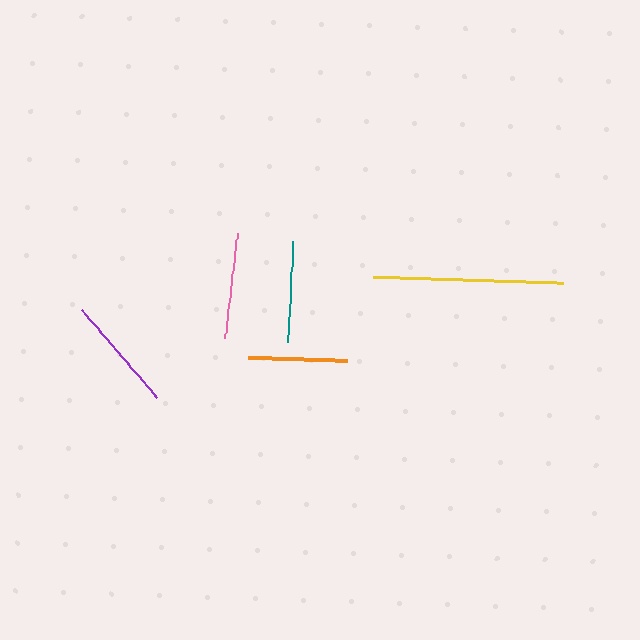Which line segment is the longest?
The yellow line is the longest at approximately 190 pixels.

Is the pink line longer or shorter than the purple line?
The purple line is longer than the pink line.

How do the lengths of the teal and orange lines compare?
The teal and orange lines are approximately the same length.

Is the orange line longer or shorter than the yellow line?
The yellow line is longer than the orange line.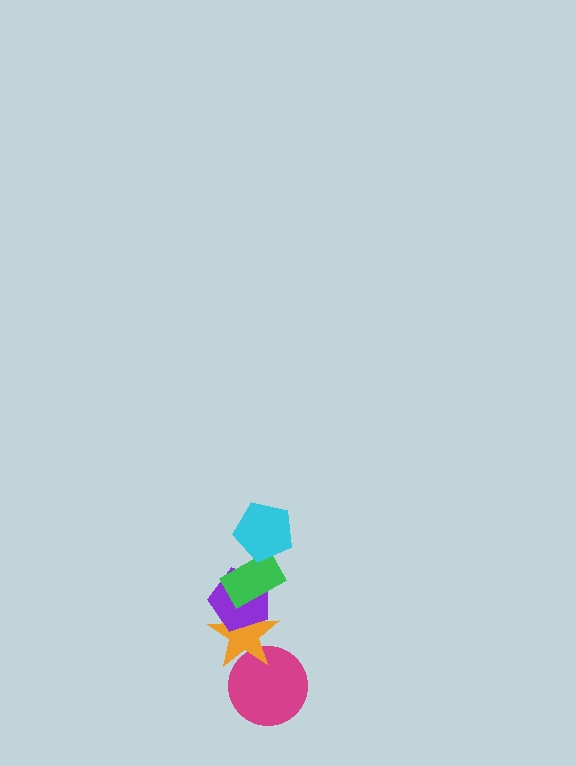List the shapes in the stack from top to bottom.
From top to bottom: the cyan pentagon, the green rectangle, the purple pentagon, the orange star, the magenta circle.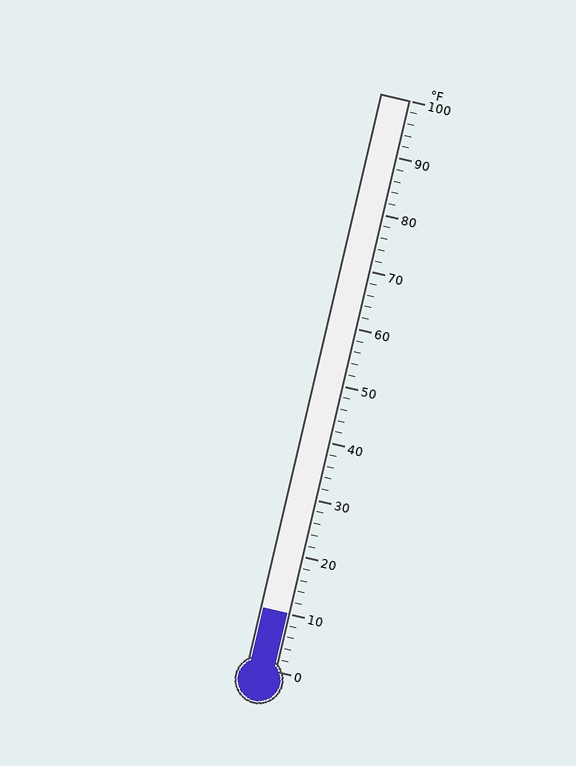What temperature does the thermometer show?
The thermometer shows approximately 10°F.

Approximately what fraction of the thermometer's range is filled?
The thermometer is filled to approximately 10% of its range.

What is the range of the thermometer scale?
The thermometer scale ranges from 0°F to 100°F.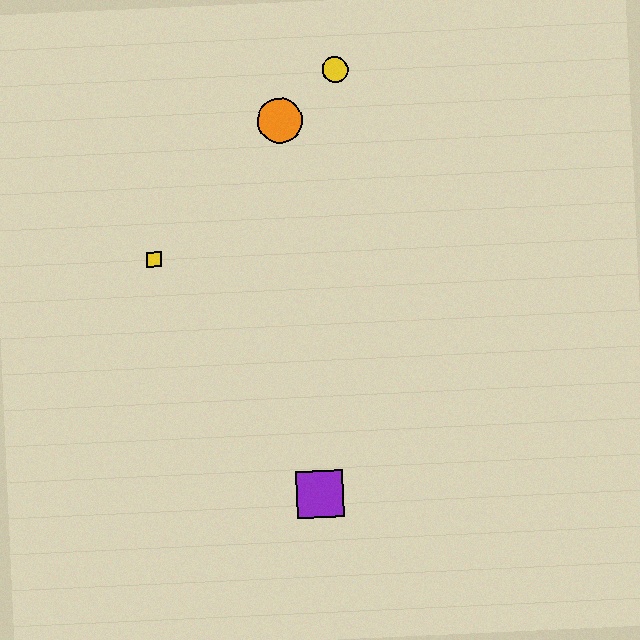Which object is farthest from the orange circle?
The purple square is farthest from the orange circle.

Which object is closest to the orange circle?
The yellow circle is closest to the orange circle.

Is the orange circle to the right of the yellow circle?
No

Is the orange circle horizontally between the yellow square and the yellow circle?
Yes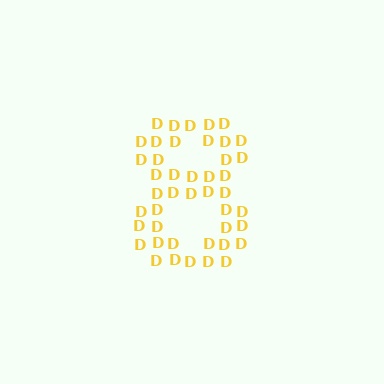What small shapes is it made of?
It is made of small letter D's.